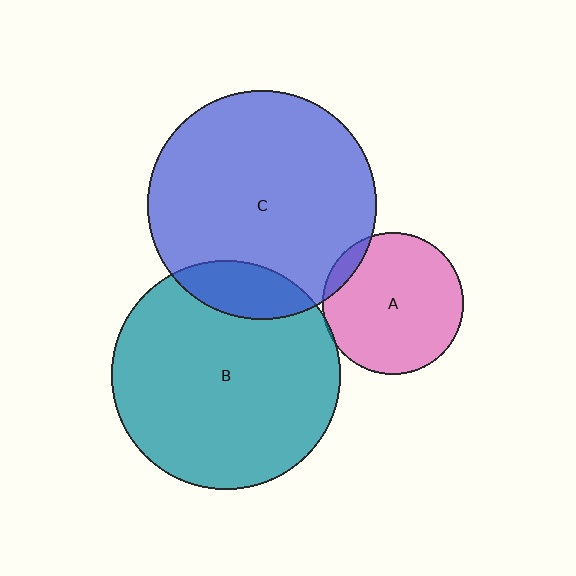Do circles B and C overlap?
Yes.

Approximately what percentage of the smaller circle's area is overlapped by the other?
Approximately 15%.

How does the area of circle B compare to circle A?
Approximately 2.6 times.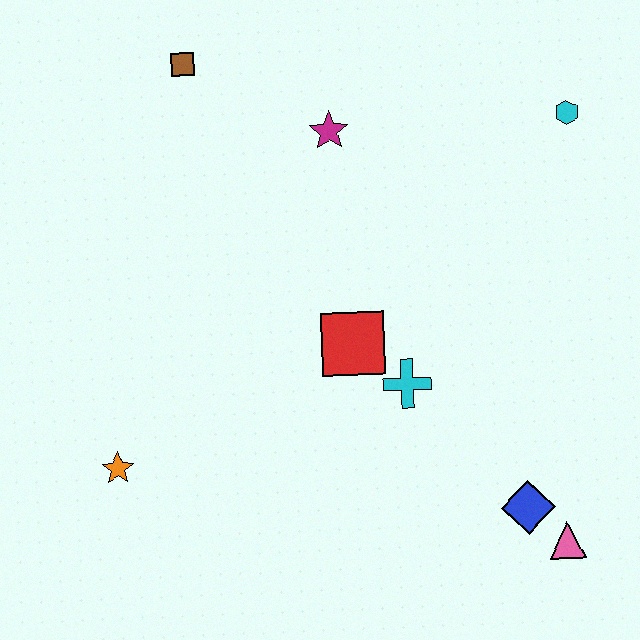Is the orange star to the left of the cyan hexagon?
Yes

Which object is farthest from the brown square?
The pink triangle is farthest from the brown square.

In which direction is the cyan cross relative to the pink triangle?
The cyan cross is above the pink triangle.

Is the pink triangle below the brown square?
Yes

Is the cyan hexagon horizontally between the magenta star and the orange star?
No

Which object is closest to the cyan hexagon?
The magenta star is closest to the cyan hexagon.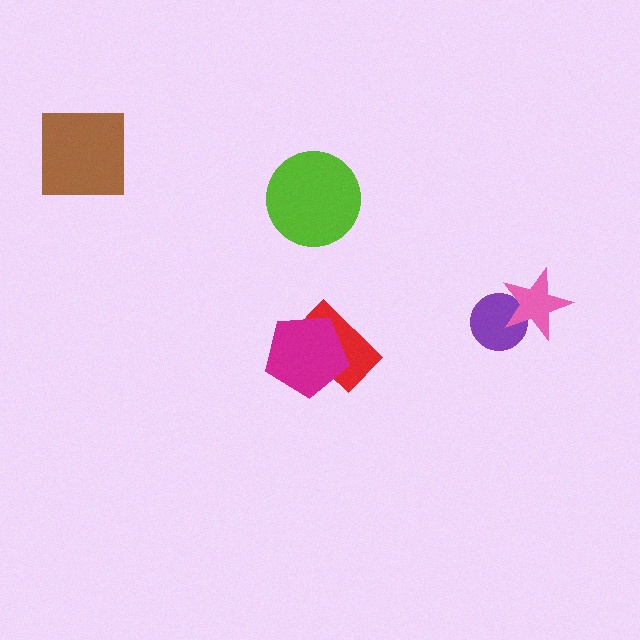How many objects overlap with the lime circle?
0 objects overlap with the lime circle.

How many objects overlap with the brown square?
0 objects overlap with the brown square.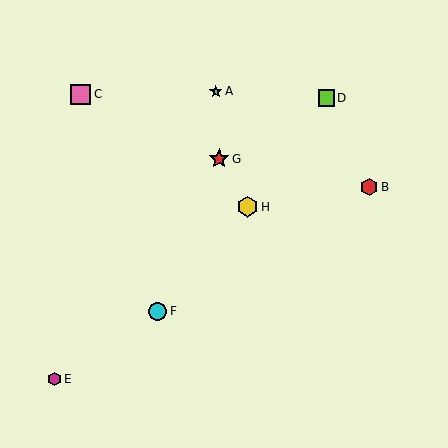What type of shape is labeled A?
Shape A is a cyan star.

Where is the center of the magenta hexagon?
The center of the magenta hexagon is at (55, 379).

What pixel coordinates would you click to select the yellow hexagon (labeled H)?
Click at (248, 207) to select the yellow hexagon H.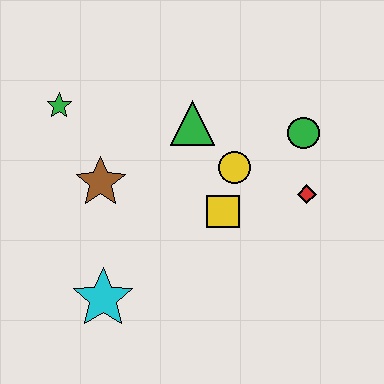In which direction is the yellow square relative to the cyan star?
The yellow square is to the right of the cyan star.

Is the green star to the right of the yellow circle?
No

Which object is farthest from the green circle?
The cyan star is farthest from the green circle.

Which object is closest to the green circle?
The red diamond is closest to the green circle.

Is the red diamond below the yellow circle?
Yes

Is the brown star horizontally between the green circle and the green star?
Yes